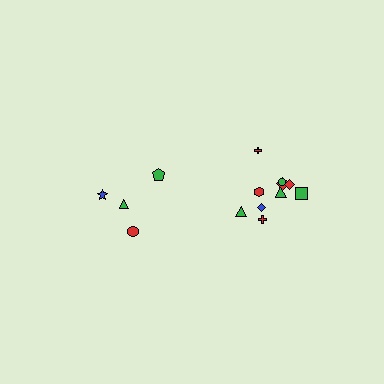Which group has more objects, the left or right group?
The right group.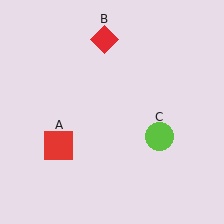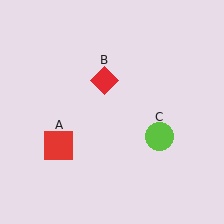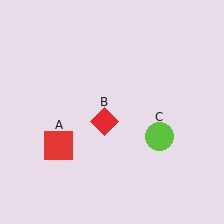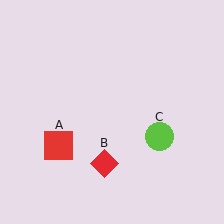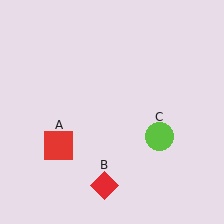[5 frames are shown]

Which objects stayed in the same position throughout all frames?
Red square (object A) and lime circle (object C) remained stationary.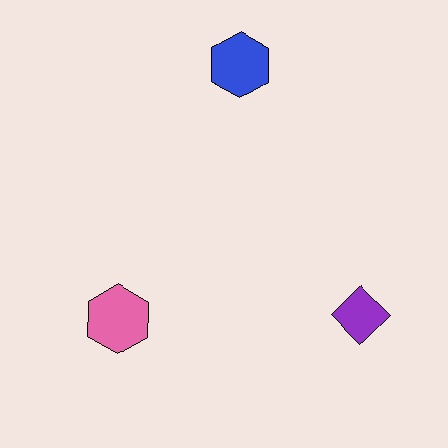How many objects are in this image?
There are 3 objects.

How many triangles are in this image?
There are no triangles.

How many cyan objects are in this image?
There are no cyan objects.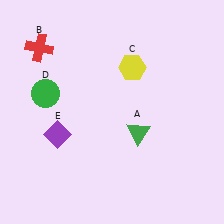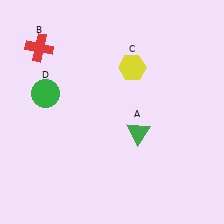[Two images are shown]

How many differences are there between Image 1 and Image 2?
There is 1 difference between the two images.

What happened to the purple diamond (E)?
The purple diamond (E) was removed in Image 2. It was in the bottom-left area of Image 1.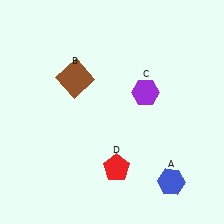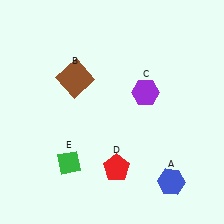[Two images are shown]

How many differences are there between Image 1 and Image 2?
There is 1 difference between the two images.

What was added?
A green diamond (E) was added in Image 2.